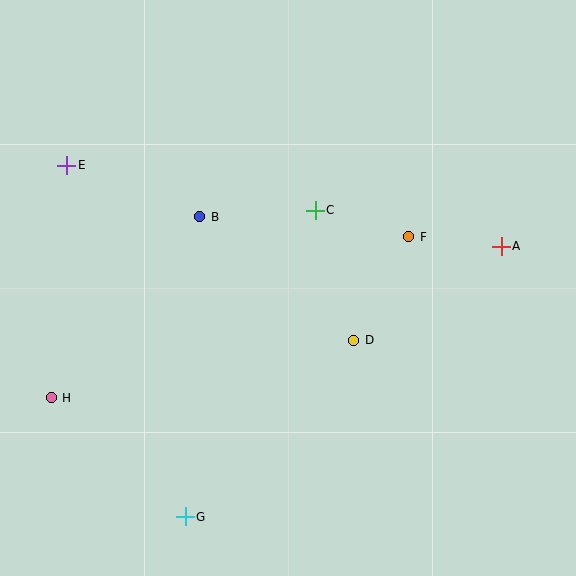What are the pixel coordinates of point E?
Point E is at (67, 165).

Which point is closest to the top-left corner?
Point E is closest to the top-left corner.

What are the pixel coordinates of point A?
Point A is at (501, 246).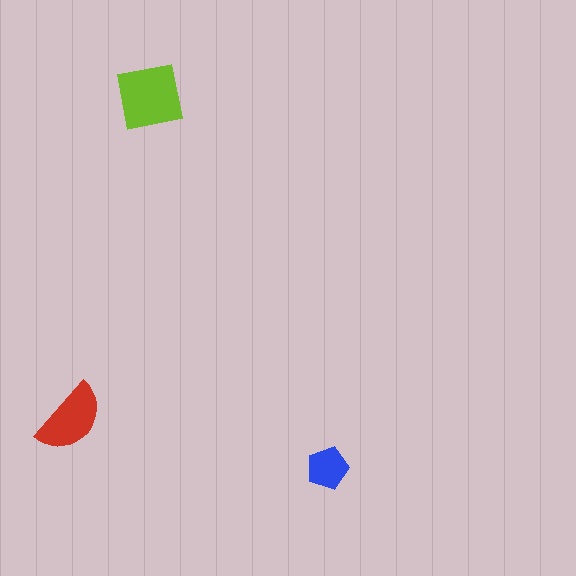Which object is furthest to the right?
The blue pentagon is rightmost.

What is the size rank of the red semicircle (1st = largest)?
2nd.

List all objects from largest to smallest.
The lime square, the red semicircle, the blue pentagon.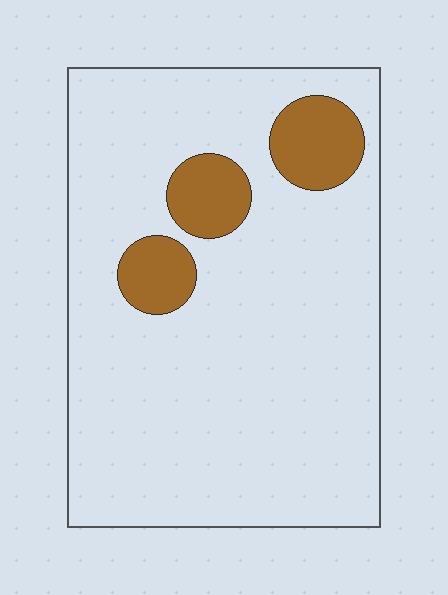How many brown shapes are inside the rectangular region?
3.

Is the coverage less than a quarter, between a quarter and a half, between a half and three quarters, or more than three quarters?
Less than a quarter.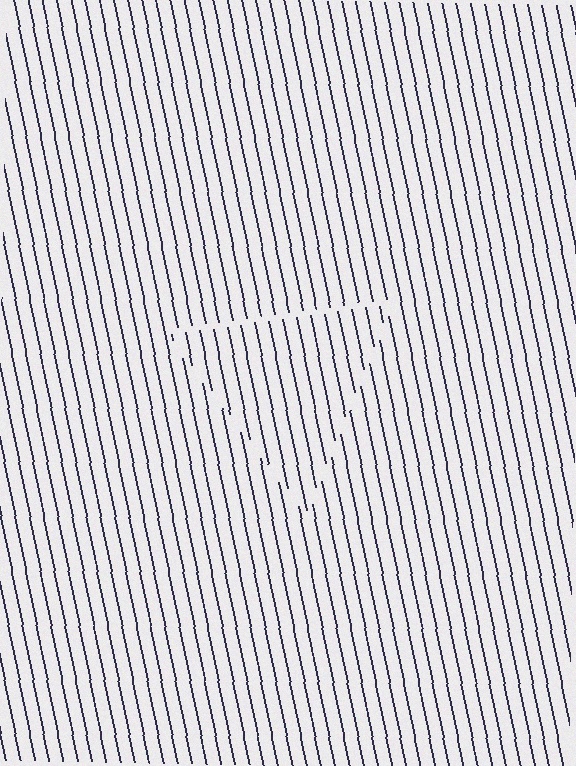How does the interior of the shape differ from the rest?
The interior of the shape contains the same grating, shifted by half a period — the contour is defined by the phase discontinuity where line-ends from the inner and outer gratings abut.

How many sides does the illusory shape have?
3 sides — the line-ends trace a triangle.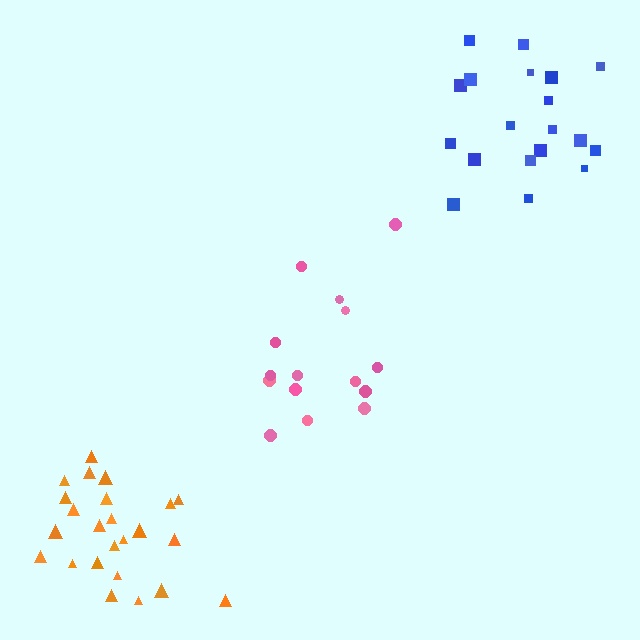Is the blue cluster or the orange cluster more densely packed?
Orange.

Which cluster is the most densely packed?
Orange.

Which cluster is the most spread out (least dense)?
Blue.